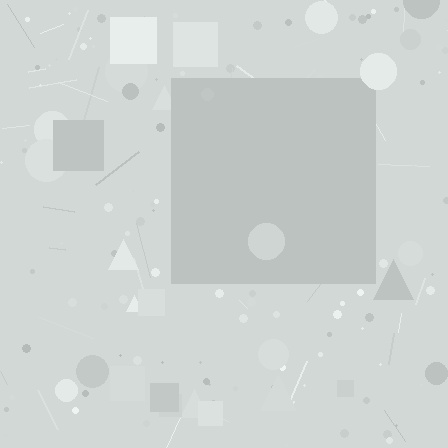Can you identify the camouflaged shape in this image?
The camouflaged shape is a square.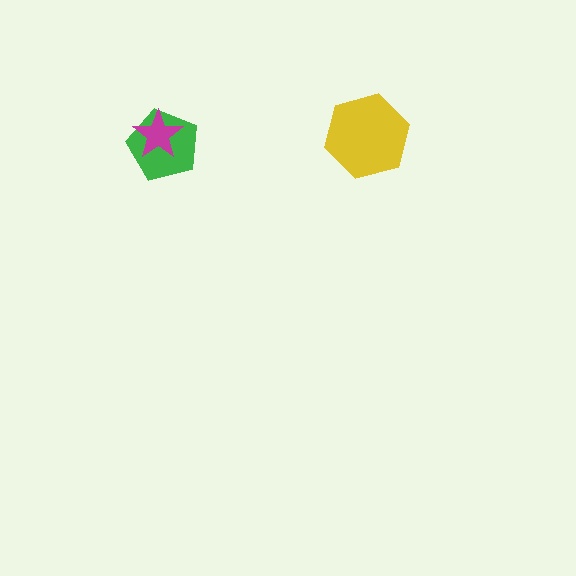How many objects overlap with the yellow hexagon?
0 objects overlap with the yellow hexagon.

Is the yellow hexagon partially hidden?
No, no other shape covers it.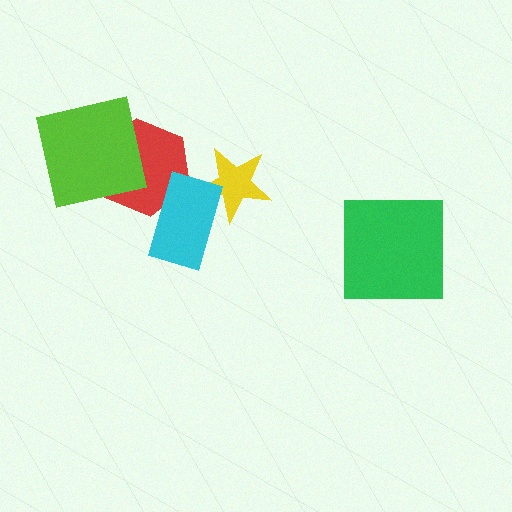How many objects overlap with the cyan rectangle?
2 objects overlap with the cyan rectangle.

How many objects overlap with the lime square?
1 object overlaps with the lime square.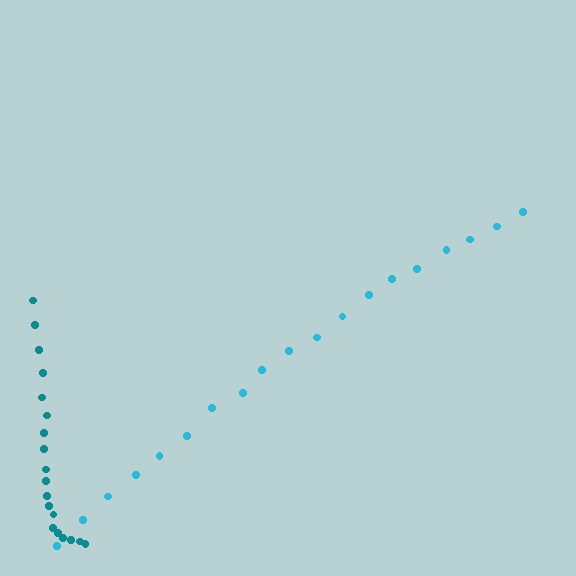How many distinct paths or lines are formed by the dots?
There are 2 distinct paths.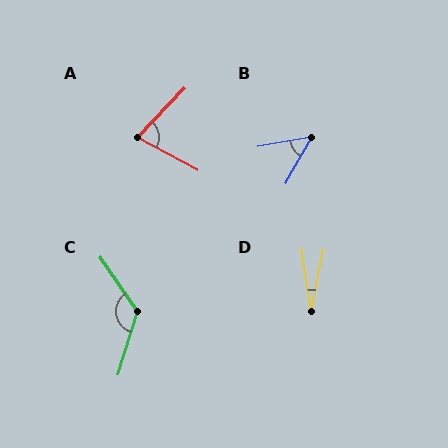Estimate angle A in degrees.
Approximately 75 degrees.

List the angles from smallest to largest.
D (20°), B (50°), A (75°), C (129°).